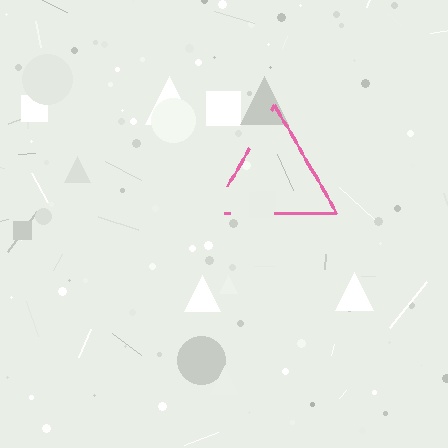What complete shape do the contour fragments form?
The contour fragments form a triangle.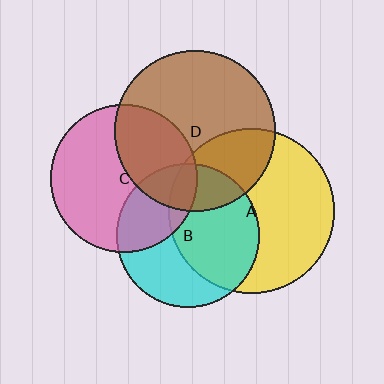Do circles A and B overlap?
Yes.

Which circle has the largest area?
Circle A (yellow).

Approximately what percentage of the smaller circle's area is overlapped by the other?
Approximately 55%.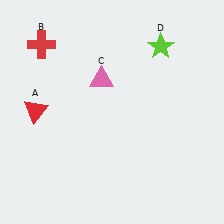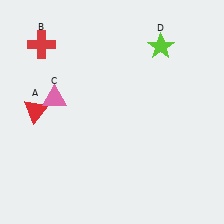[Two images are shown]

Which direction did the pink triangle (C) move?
The pink triangle (C) moved left.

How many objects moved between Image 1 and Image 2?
1 object moved between the two images.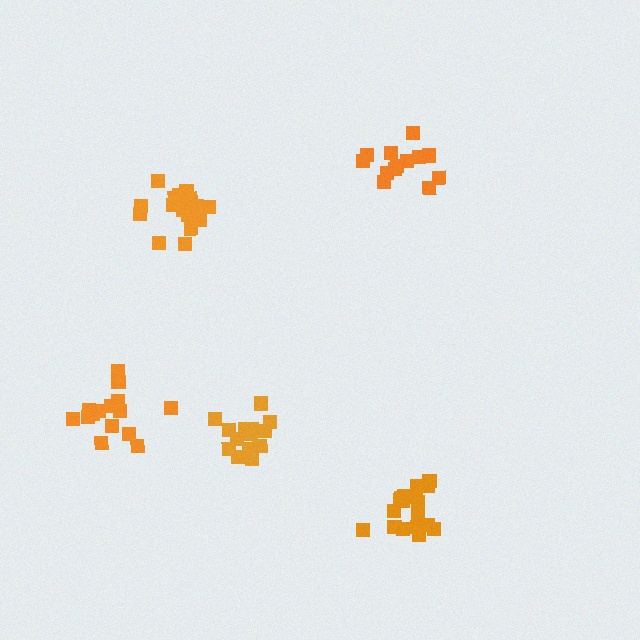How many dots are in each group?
Group 1: 18 dots, Group 2: 14 dots, Group 3: 14 dots, Group 4: 18 dots, Group 5: 15 dots (79 total).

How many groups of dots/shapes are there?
There are 5 groups.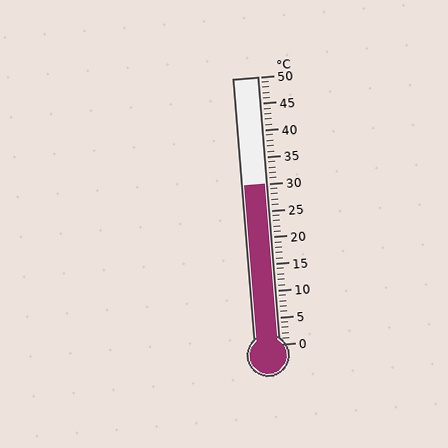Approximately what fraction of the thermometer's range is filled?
The thermometer is filled to approximately 60% of its range.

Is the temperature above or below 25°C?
The temperature is above 25°C.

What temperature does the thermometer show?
The thermometer shows approximately 30°C.